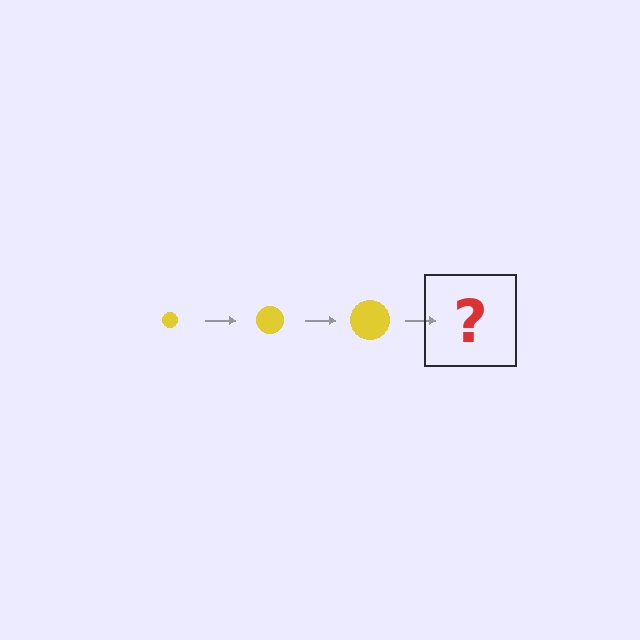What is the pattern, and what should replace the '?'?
The pattern is that the circle gets progressively larger each step. The '?' should be a yellow circle, larger than the previous one.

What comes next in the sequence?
The next element should be a yellow circle, larger than the previous one.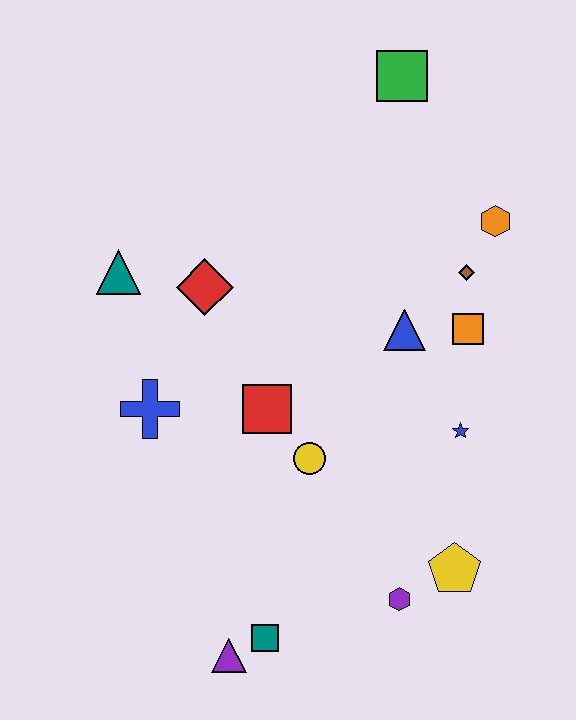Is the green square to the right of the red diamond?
Yes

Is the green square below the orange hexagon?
No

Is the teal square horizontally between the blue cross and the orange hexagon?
Yes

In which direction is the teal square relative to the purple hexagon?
The teal square is to the left of the purple hexagon.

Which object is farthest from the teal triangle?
The yellow pentagon is farthest from the teal triangle.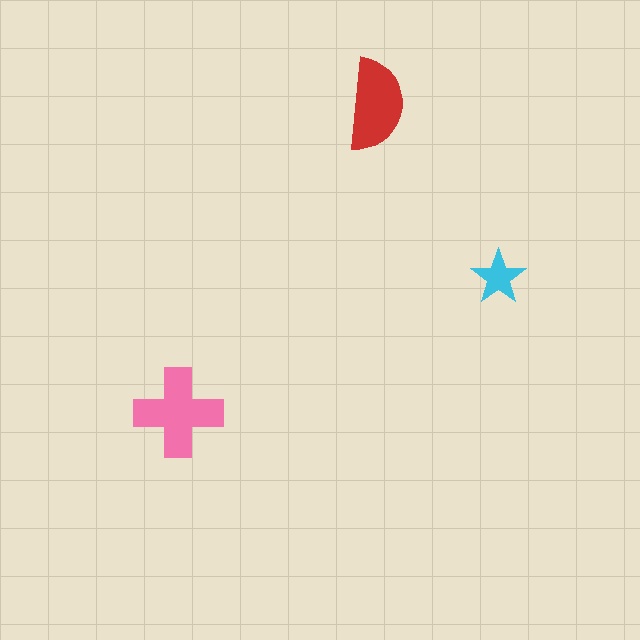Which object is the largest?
The pink cross.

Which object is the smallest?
The cyan star.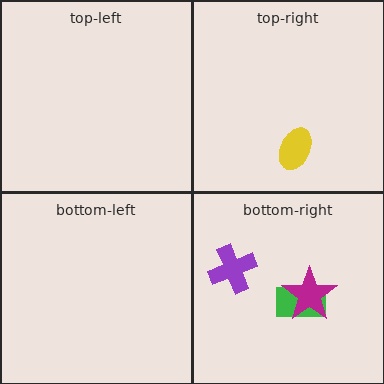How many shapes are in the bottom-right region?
3.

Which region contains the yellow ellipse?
The top-right region.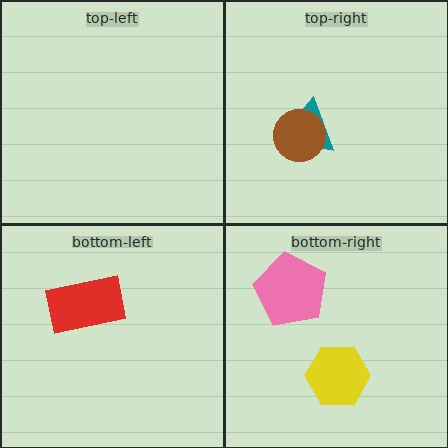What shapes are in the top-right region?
The teal triangle, the brown circle.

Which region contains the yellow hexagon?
The bottom-right region.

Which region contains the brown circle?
The top-right region.